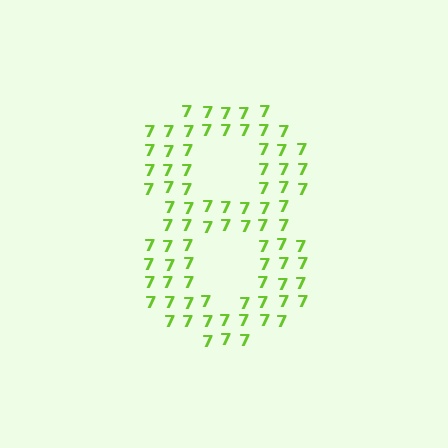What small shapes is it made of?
It is made of small digit 7's.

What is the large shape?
The large shape is the digit 8.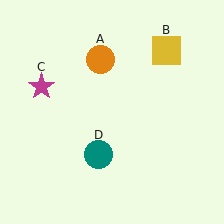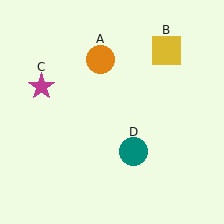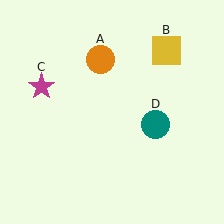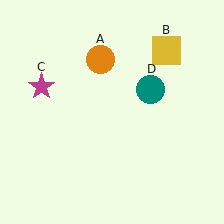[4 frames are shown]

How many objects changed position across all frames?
1 object changed position: teal circle (object D).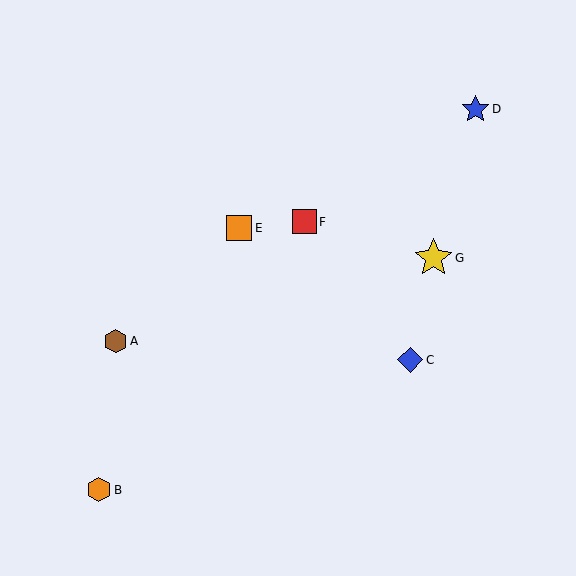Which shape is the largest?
The yellow star (labeled G) is the largest.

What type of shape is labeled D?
Shape D is a blue star.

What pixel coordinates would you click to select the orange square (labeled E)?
Click at (239, 228) to select the orange square E.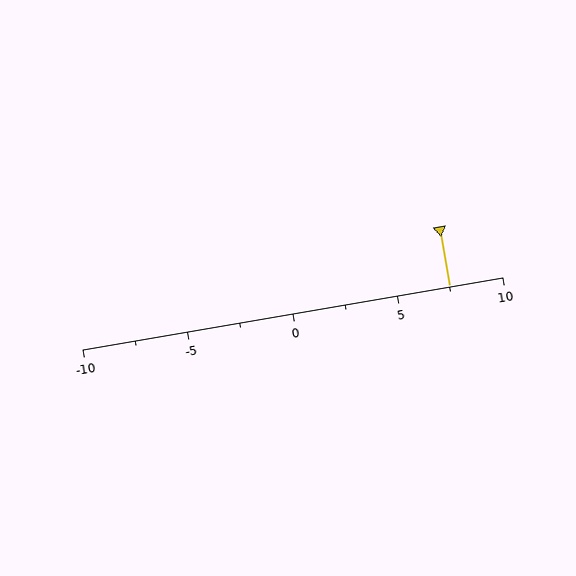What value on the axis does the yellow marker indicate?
The marker indicates approximately 7.5.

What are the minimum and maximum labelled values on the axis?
The axis runs from -10 to 10.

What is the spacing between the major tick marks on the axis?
The major ticks are spaced 5 apart.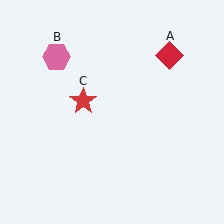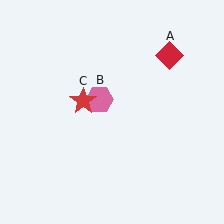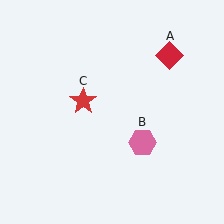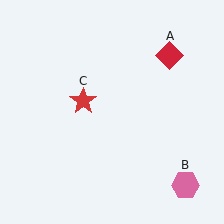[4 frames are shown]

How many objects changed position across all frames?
1 object changed position: pink hexagon (object B).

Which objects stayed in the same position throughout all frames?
Red diamond (object A) and red star (object C) remained stationary.